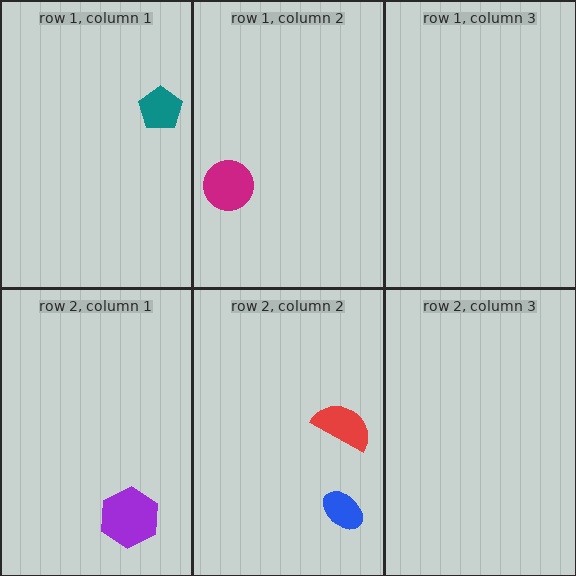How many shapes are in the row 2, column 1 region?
1.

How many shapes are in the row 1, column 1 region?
1.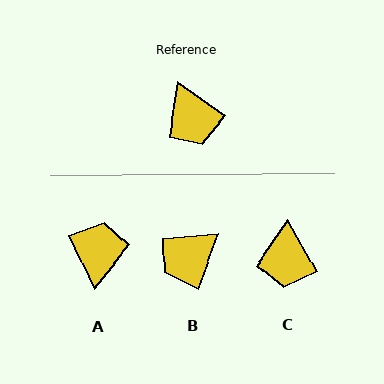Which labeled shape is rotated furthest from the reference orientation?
A, about 151 degrees away.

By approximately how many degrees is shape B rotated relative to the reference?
Approximately 76 degrees clockwise.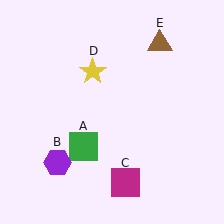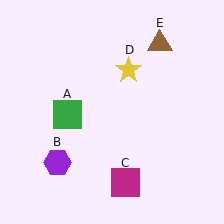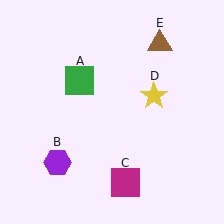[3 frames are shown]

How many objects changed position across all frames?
2 objects changed position: green square (object A), yellow star (object D).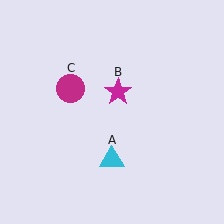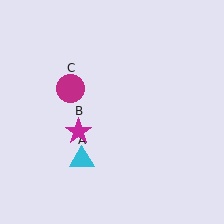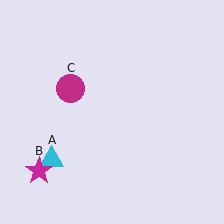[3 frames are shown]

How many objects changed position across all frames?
2 objects changed position: cyan triangle (object A), magenta star (object B).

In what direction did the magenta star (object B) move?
The magenta star (object B) moved down and to the left.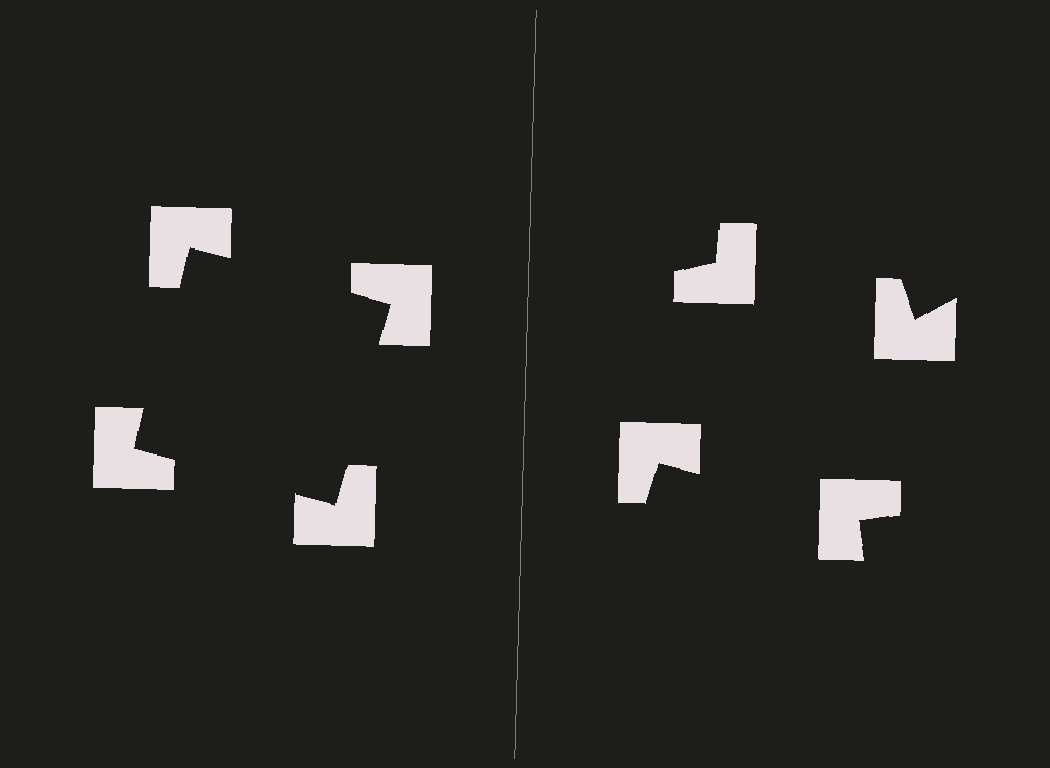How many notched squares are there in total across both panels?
8 — 4 on each side.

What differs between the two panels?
The notched squares are positioned identically on both sides; only the wedge orientations differ. On the left they align to a square; on the right they are misaligned.